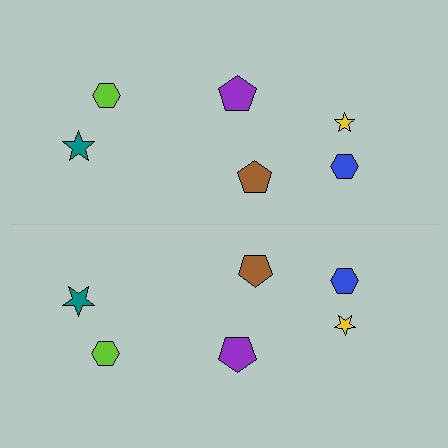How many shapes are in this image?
There are 12 shapes in this image.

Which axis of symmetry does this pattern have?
The pattern has a horizontal axis of symmetry running through the center of the image.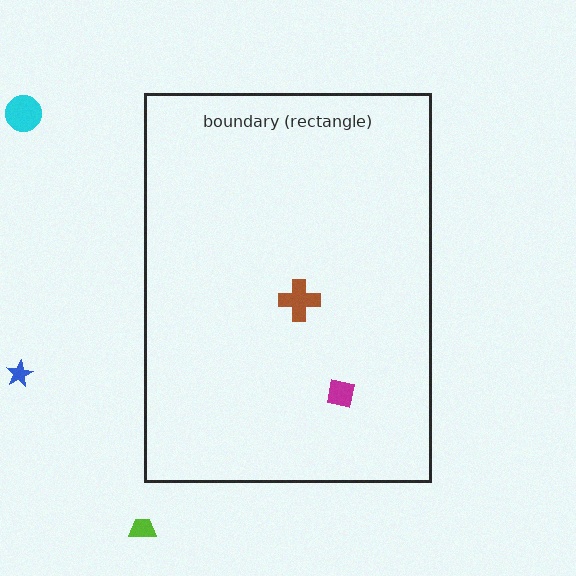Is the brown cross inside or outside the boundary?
Inside.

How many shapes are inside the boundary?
2 inside, 3 outside.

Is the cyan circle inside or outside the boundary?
Outside.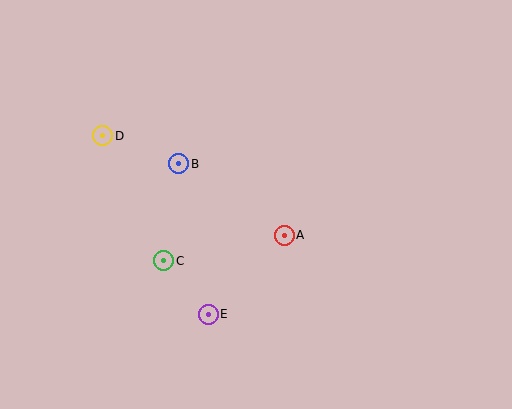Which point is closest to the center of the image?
Point A at (284, 235) is closest to the center.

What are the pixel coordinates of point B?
Point B is at (179, 164).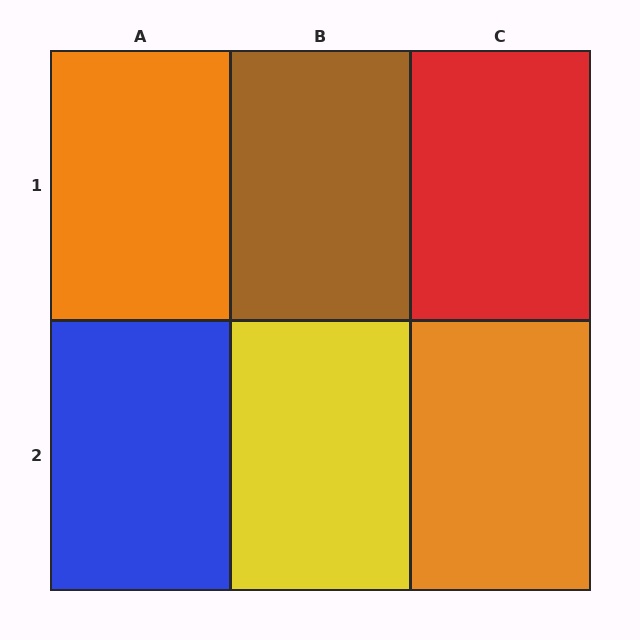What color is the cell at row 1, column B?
Brown.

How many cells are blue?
1 cell is blue.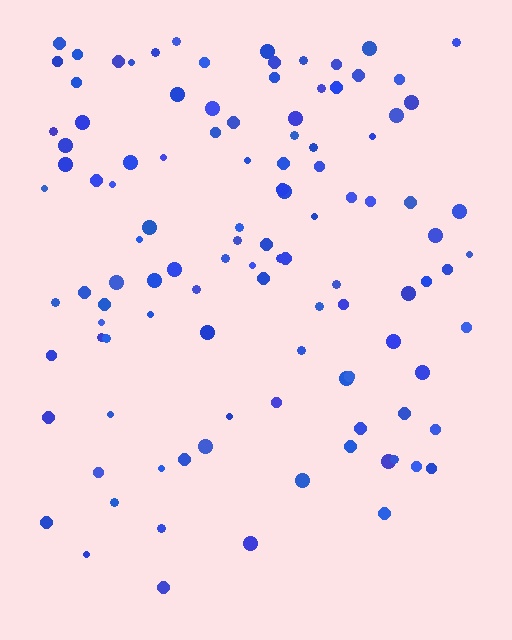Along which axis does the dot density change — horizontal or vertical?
Vertical.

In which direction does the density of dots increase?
From bottom to top, with the top side densest.